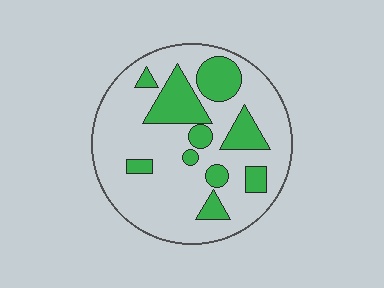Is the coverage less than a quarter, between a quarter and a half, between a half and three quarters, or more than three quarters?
Between a quarter and a half.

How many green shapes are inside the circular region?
10.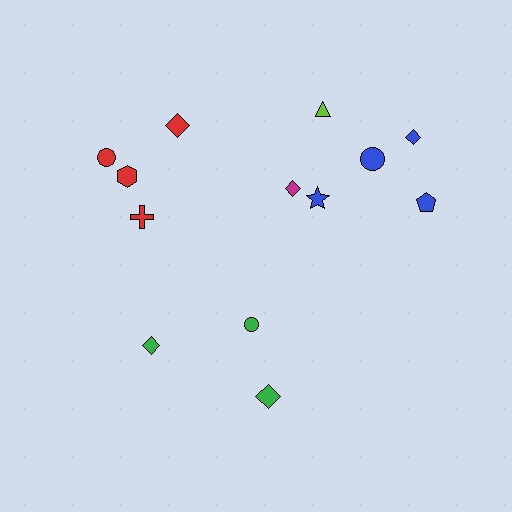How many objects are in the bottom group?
There are 3 objects.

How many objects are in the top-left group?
There are 4 objects.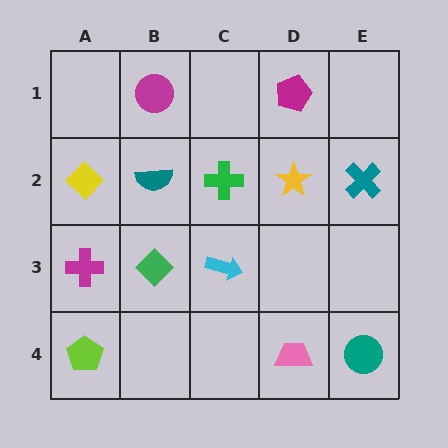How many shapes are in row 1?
2 shapes.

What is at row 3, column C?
A cyan arrow.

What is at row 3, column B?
A green diamond.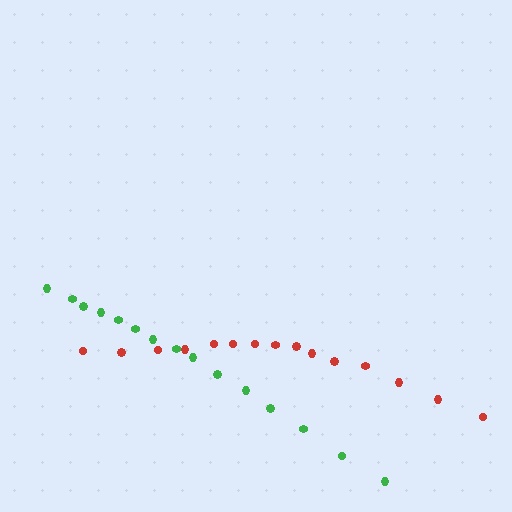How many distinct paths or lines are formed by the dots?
There are 2 distinct paths.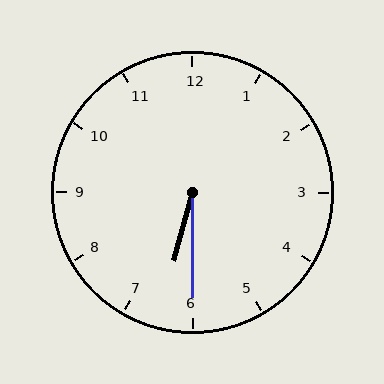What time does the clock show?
6:30.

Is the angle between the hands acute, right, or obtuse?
It is acute.